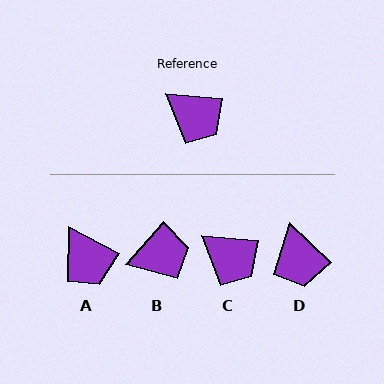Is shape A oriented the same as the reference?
No, it is off by about 22 degrees.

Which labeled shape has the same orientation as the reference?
C.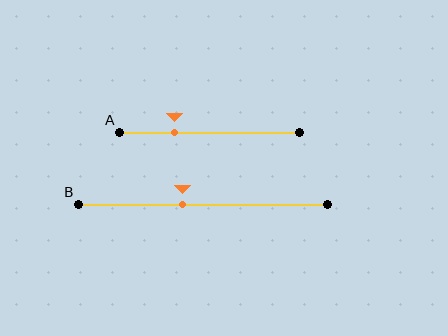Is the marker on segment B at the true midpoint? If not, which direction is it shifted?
No, the marker on segment B is shifted to the left by about 8% of the segment length.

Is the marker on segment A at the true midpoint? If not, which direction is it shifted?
No, the marker on segment A is shifted to the left by about 19% of the segment length.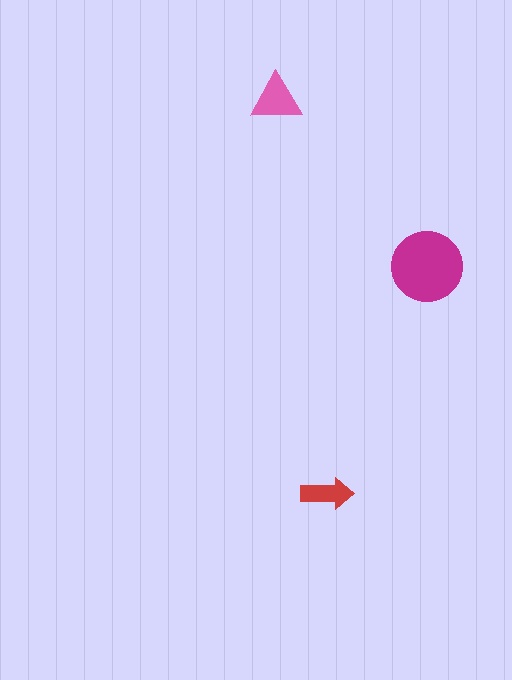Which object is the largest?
The magenta circle.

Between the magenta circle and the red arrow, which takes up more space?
The magenta circle.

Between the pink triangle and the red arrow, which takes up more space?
The pink triangle.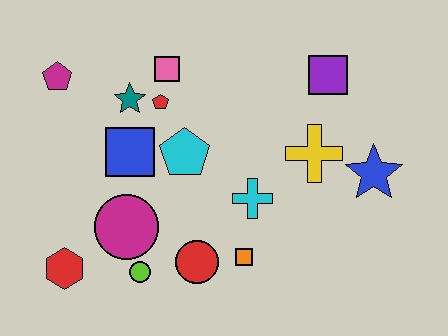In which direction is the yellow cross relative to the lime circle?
The yellow cross is to the right of the lime circle.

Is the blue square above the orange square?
Yes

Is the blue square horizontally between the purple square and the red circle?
No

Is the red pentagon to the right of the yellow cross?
No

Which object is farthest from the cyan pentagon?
The blue star is farthest from the cyan pentagon.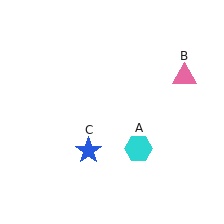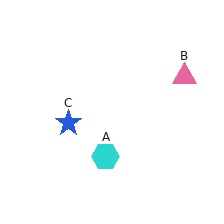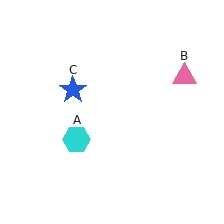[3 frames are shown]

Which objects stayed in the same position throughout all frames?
Pink triangle (object B) remained stationary.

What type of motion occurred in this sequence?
The cyan hexagon (object A), blue star (object C) rotated clockwise around the center of the scene.